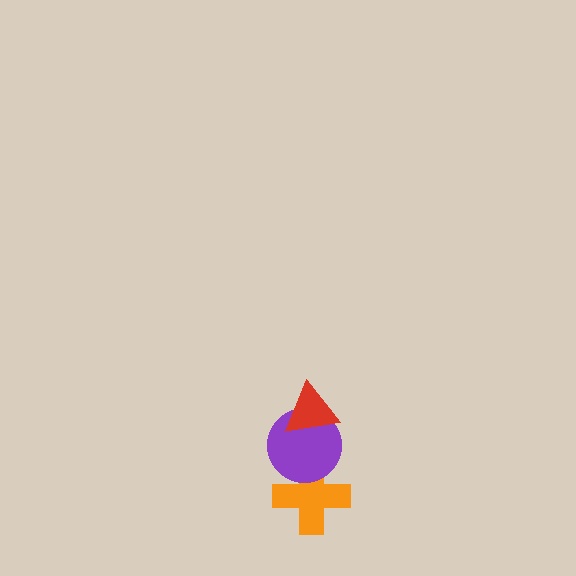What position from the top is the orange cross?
The orange cross is 3rd from the top.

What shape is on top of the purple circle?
The red triangle is on top of the purple circle.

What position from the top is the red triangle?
The red triangle is 1st from the top.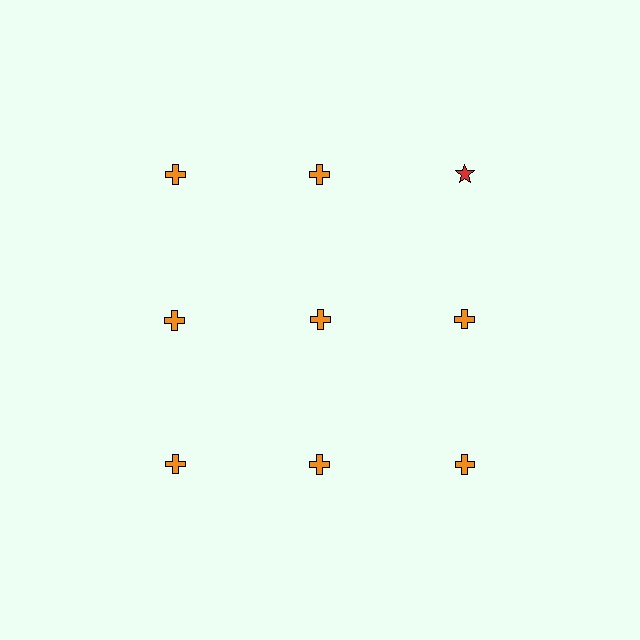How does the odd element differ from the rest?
It differs in both color (red instead of orange) and shape (star instead of cross).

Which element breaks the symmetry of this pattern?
The red star in the top row, center column breaks the symmetry. All other shapes are orange crosses.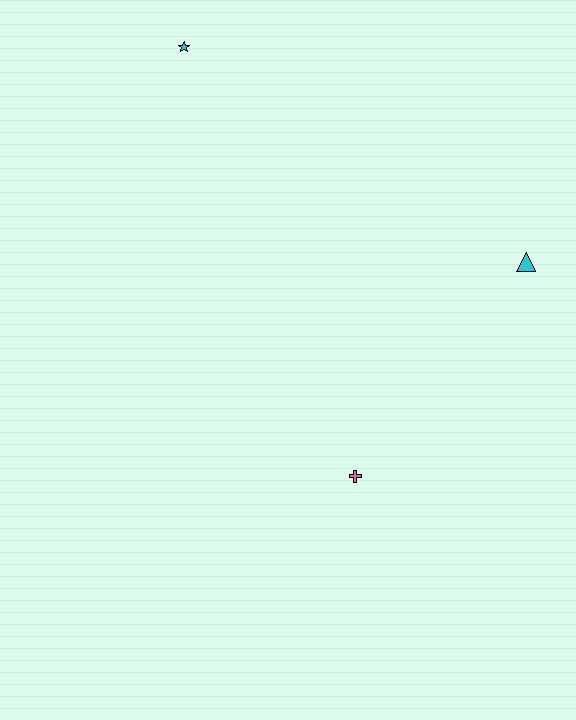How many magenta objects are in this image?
There are no magenta objects.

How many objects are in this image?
There are 3 objects.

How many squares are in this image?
There are no squares.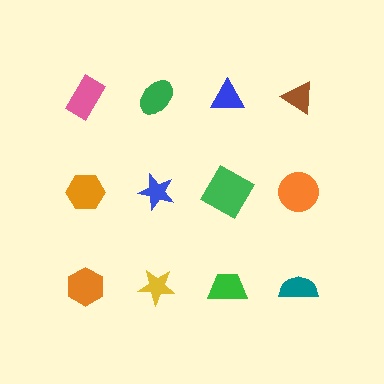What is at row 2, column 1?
An orange hexagon.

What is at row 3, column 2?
A yellow star.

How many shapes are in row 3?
4 shapes.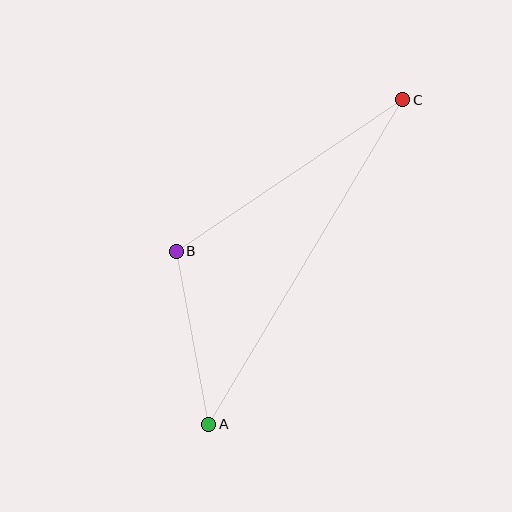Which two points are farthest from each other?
Points A and C are farthest from each other.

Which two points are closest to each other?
Points A and B are closest to each other.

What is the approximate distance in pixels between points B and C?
The distance between B and C is approximately 272 pixels.